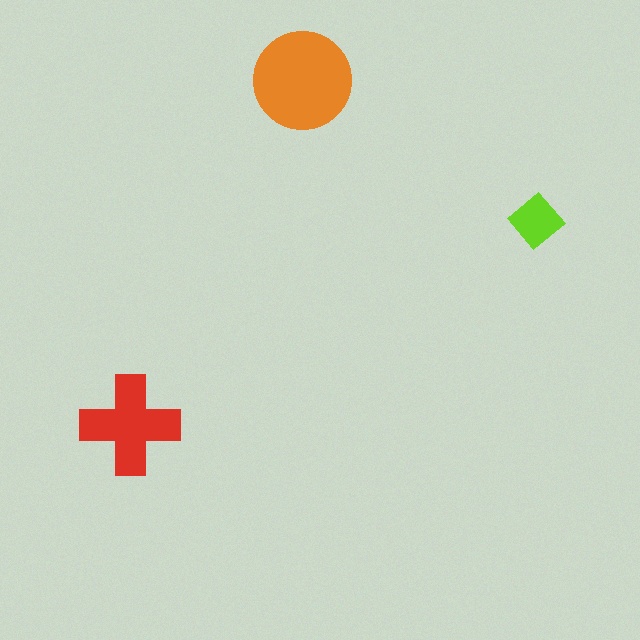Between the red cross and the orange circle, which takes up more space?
The orange circle.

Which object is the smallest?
The lime diamond.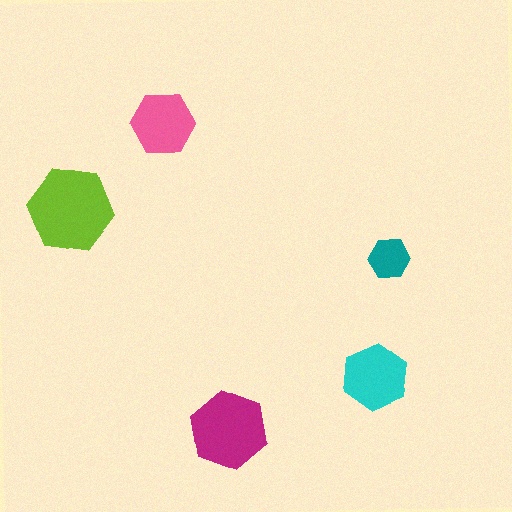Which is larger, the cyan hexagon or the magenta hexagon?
The magenta one.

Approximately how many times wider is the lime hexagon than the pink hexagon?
About 1.5 times wider.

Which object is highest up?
The pink hexagon is topmost.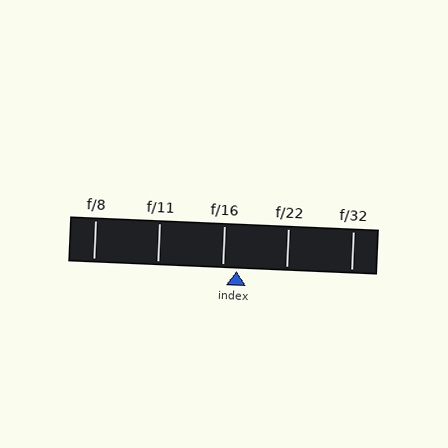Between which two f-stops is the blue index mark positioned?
The index mark is between f/16 and f/22.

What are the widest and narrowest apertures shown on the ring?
The widest aperture shown is f/8 and the narrowest is f/32.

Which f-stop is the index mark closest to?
The index mark is closest to f/16.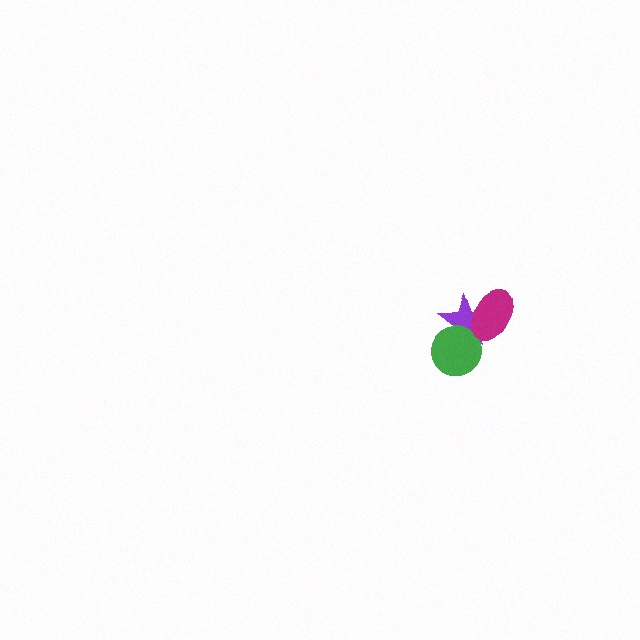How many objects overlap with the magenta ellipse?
1 object overlaps with the magenta ellipse.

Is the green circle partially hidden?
No, no other shape covers it.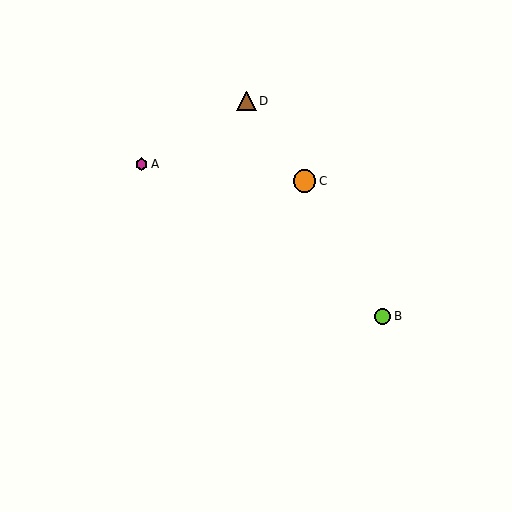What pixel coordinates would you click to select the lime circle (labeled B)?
Click at (383, 316) to select the lime circle B.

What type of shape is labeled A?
Shape A is a magenta hexagon.